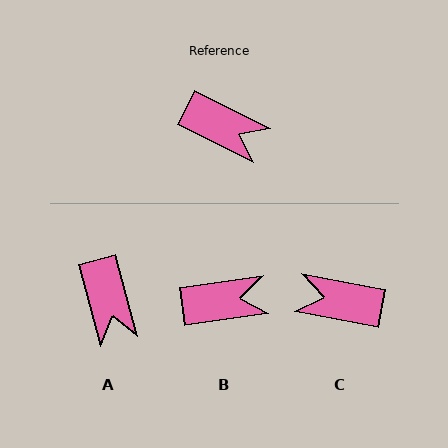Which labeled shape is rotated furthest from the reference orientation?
C, about 164 degrees away.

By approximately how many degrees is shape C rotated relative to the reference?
Approximately 164 degrees clockwise.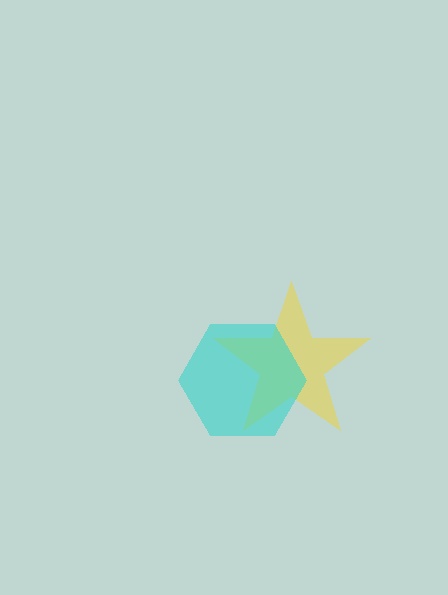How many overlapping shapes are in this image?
There are 2 overlapping shapes in the image.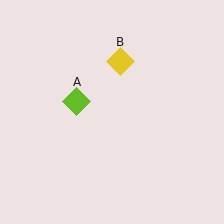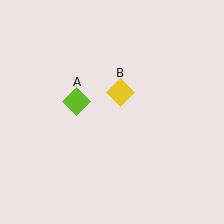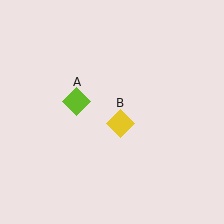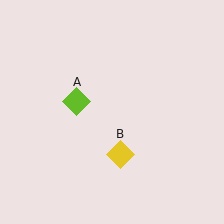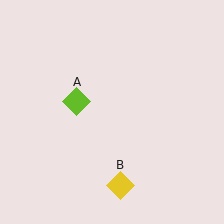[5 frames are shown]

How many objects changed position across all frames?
1 object changed position: yellow diamond (object B).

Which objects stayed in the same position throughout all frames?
Lime diamond (object A) remained stationary.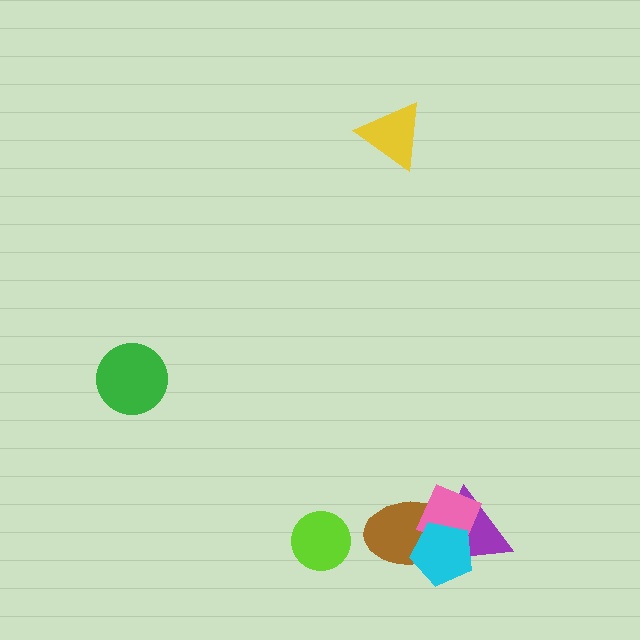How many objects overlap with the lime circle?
0 objects overlap with the lime circle.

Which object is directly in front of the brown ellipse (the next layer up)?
The purple triangle is directly in front of the brown ellipse.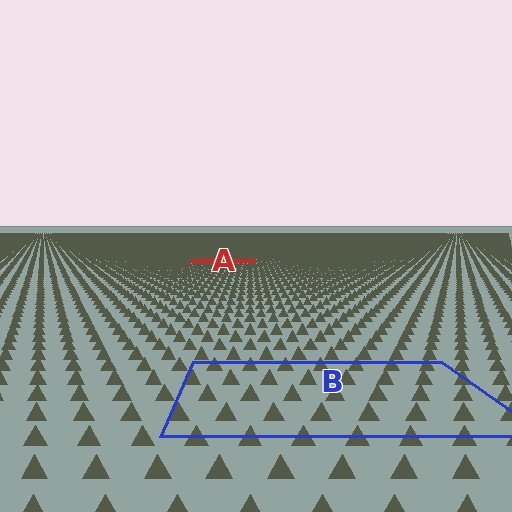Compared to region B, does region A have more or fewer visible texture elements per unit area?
Region A has more texture elements per unit area — they are packed more densely because it is farther away.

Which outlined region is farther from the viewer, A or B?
Region A is farther from the viewer — the texture elements inside it appear smaller and more densely packed.